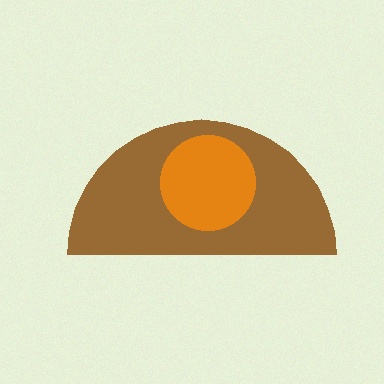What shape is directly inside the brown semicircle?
The orange circle.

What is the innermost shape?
The orange circle.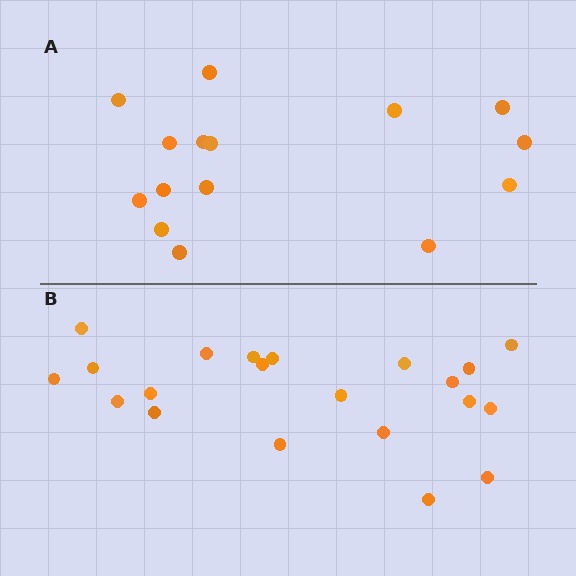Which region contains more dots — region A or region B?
Region B (the bottom region) has more dots.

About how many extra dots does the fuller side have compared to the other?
Region B has about 6 more dots than region A.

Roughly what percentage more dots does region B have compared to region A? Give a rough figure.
About 40% more.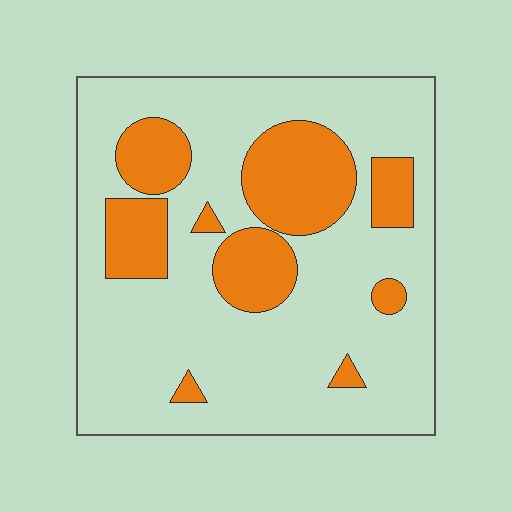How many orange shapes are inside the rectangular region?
9.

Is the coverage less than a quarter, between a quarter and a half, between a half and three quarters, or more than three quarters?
Less than a quarter.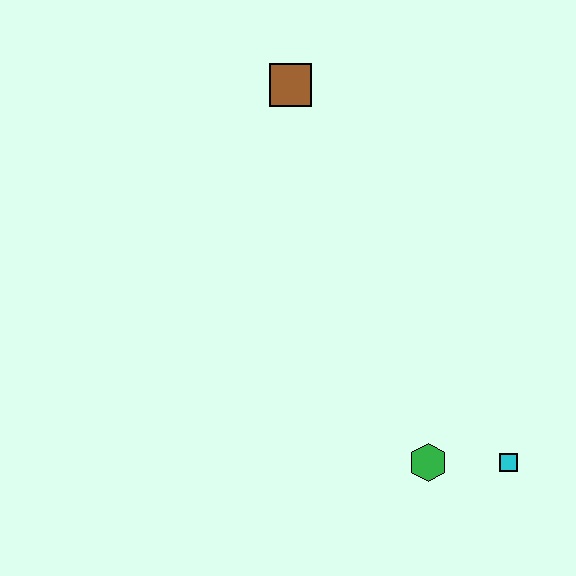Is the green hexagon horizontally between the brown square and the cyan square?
Yes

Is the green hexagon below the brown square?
Yes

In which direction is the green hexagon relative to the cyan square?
The green hexagon is to the left of the cyan square.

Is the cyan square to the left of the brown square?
No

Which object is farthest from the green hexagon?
The brown square is farthest from the green hexagon.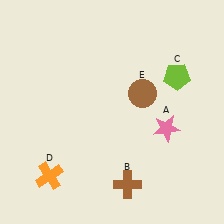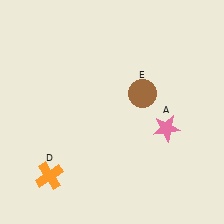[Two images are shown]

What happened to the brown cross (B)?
The brown cross (B) was removed in Image 2. It was in the bottom-right area of Image 1.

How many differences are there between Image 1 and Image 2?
There are 2 differences between the two images.